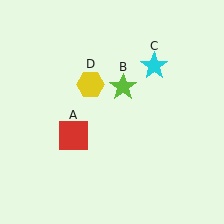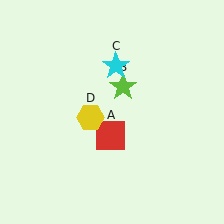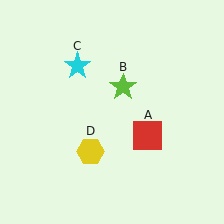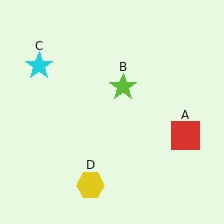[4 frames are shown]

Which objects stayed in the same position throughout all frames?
Lime star (object B) remained stationary.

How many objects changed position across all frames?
3 objects changed position: red square (object A), cyan star (object C), yellow hexagon (object D).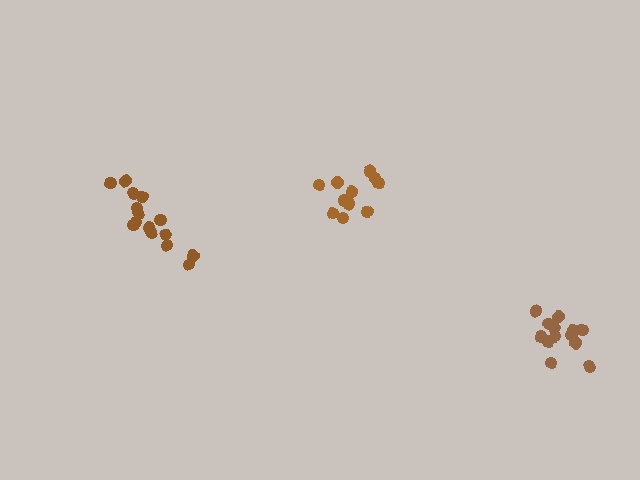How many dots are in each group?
Group 1: 13 dots, Group 2: 11 dots, Group 3: 15 dots (39 total).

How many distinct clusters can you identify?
There are 3 distinct clusters.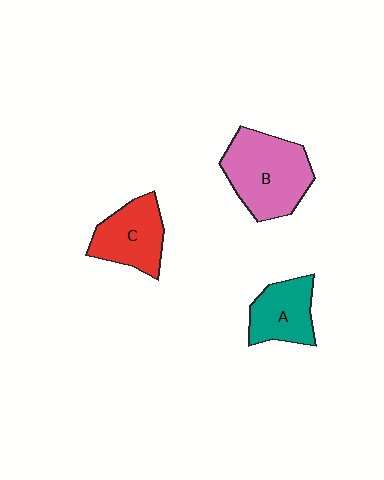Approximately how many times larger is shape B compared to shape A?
Approximately 1.6 times.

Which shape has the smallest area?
Shape A (teal).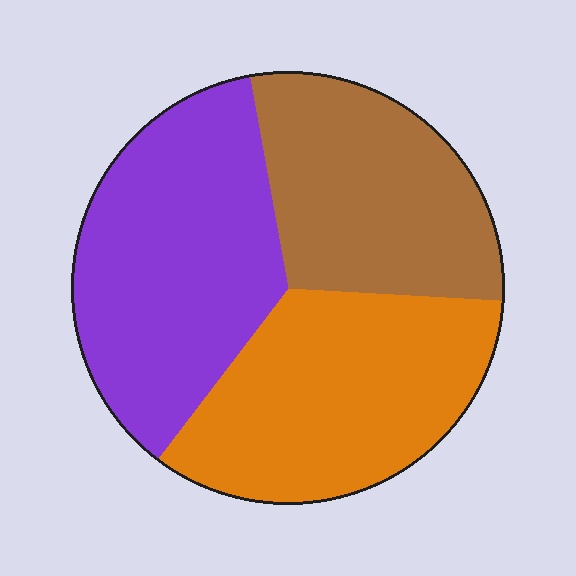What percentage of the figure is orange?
Orange takes up between a quarter and a half of the figure.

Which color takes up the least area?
Brown, at roughly 30%.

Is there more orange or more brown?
Orange.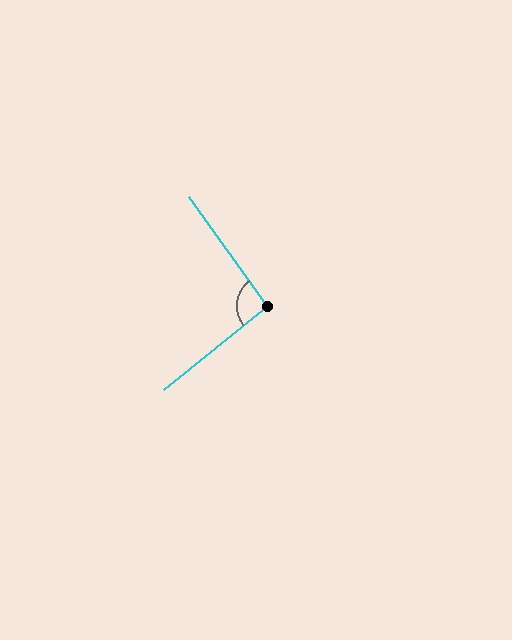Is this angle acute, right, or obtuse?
It is approximately a right angle.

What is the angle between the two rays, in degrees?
Approximately 93 degrees.